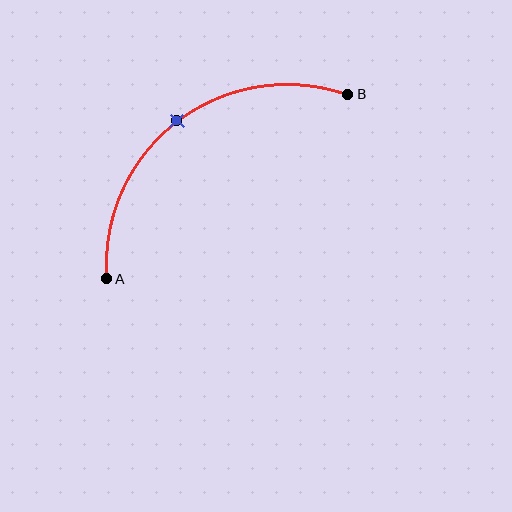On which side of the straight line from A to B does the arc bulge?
The arc bulges above and to the left of the straight line connecting A and B.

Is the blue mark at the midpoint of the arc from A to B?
Yes. The blue mark lies on the arc at equal arc-length from both A and B — it is the arc midpoint.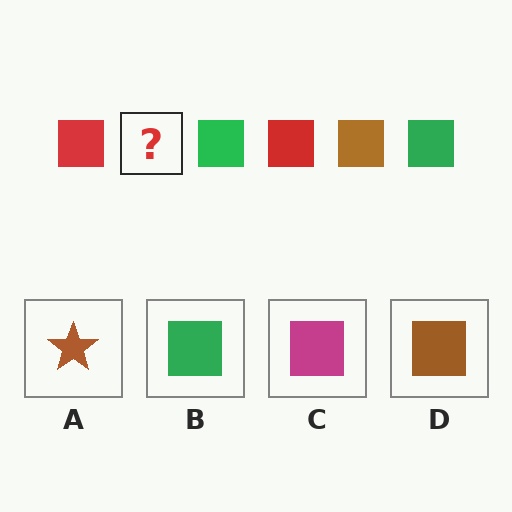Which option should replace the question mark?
Option D.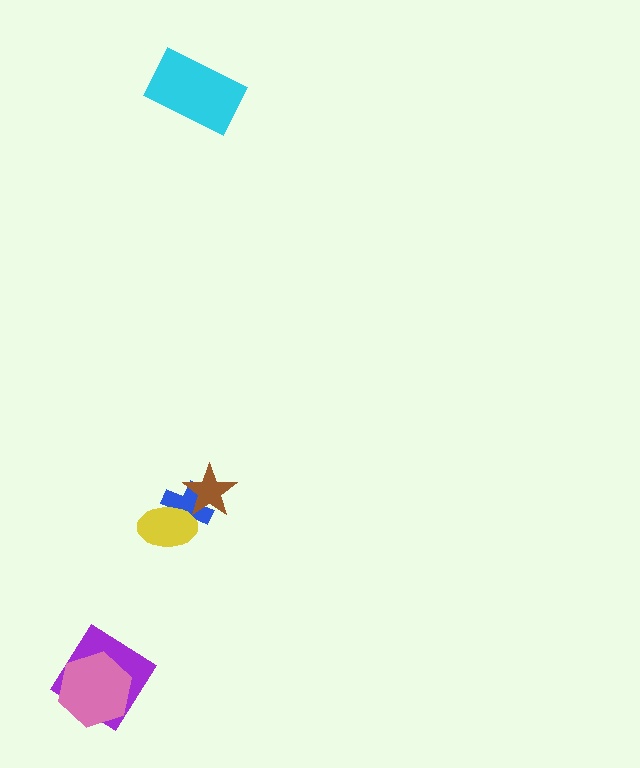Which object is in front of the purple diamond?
The pink hexagon is in front of the purple diamond.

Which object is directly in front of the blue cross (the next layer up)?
The brown star is directly in front of the blue cross.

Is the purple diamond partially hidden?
Yes, it is partially covered by another shape.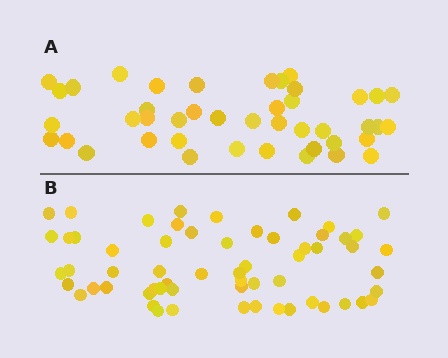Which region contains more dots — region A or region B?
Region B (the bottom region) has more dots.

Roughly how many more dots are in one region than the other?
Region B has approximately 15 more dots than region A.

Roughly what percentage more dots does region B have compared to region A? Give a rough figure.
About 40% more.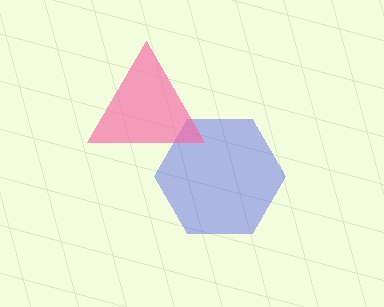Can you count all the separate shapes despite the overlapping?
Yes, there are 2 separate shapes.